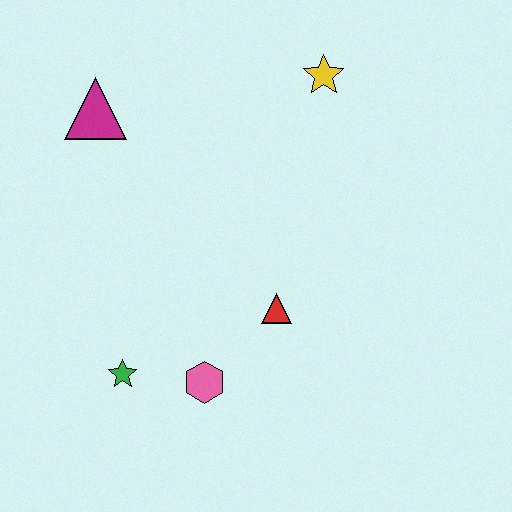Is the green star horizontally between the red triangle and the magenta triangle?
Yes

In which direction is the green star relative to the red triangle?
The green star is to the left of the red triangle.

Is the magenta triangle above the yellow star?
No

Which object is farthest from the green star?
The yellow star is farthest from the green star.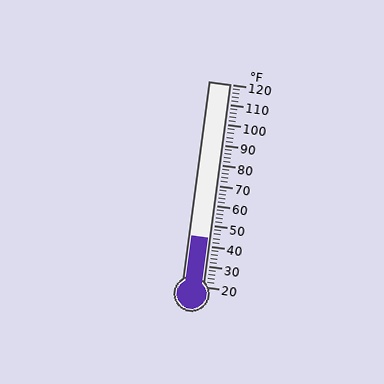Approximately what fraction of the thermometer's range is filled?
The thermometer is filled to approximately 25% of its range.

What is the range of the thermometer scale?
The thermometer scale ranges from 20°F to 120°F.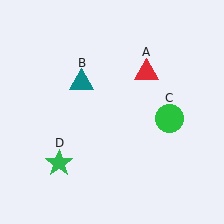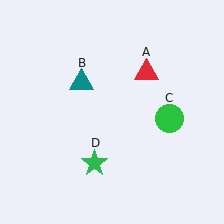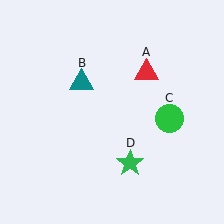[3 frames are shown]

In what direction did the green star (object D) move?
The green star (object D) moved right.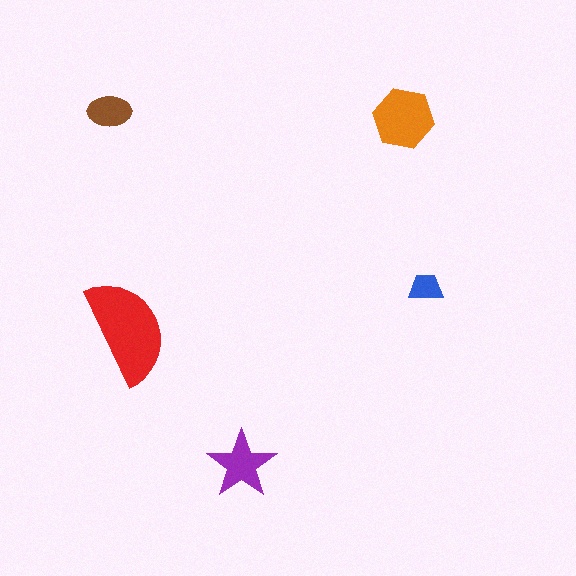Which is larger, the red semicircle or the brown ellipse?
The red semicircle.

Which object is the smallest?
The blue trapezoid.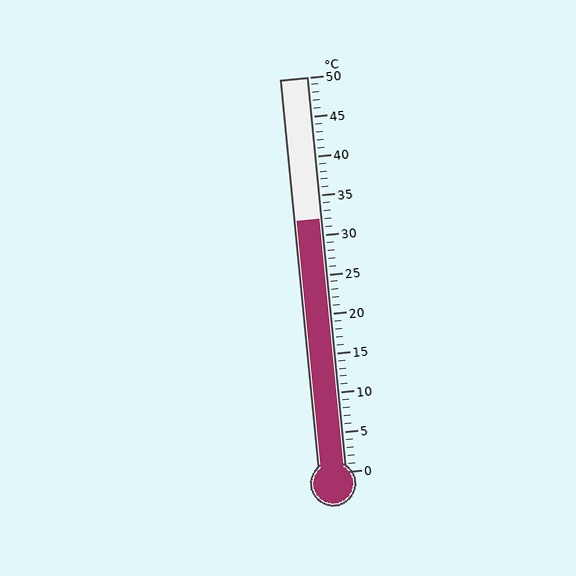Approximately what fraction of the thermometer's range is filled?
The thermometer is filled to approximately 65% of its range.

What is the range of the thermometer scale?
The thermometer scale ranges from 0°C to 50°C.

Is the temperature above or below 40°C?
The temperature is below 40°C.